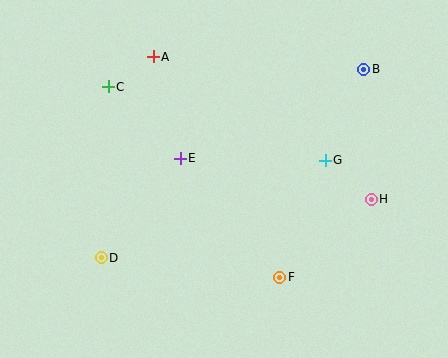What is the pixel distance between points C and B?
The distance between C and B is 256 pixels.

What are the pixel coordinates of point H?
Point H is at (371, 199).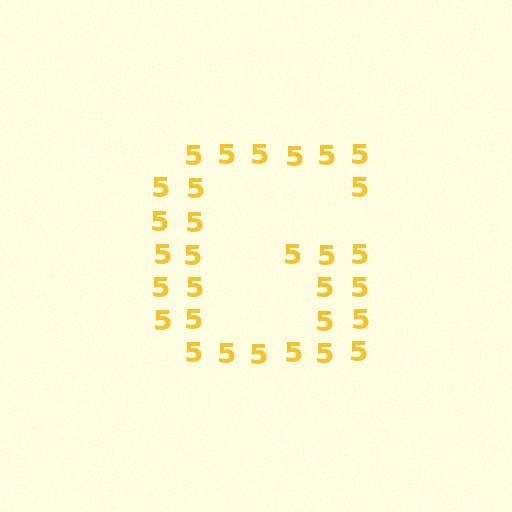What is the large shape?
The large shape is the letter G.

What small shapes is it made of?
It is made of small digit 5's.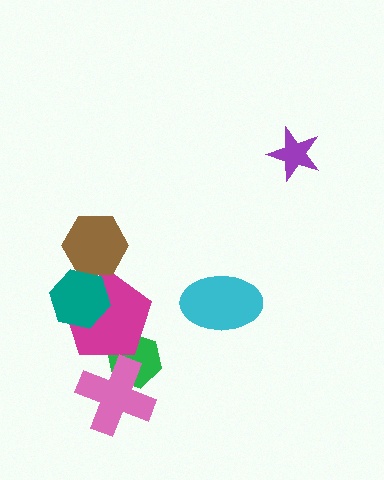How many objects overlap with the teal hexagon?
2 objects overlap with the teal hexagon.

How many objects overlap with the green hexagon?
2 objects overlap with the green hexagon.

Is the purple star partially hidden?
No, no other shape covers it.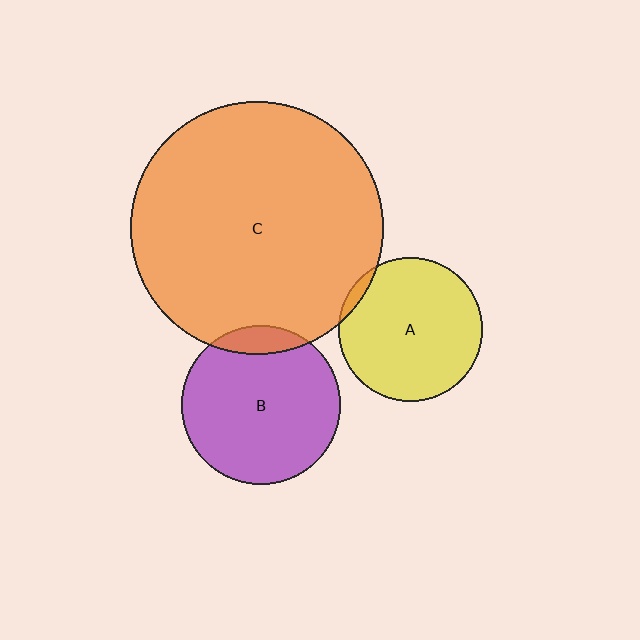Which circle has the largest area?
Circle C (orange).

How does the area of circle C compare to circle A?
Approximately 3.1 times.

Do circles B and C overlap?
Yes.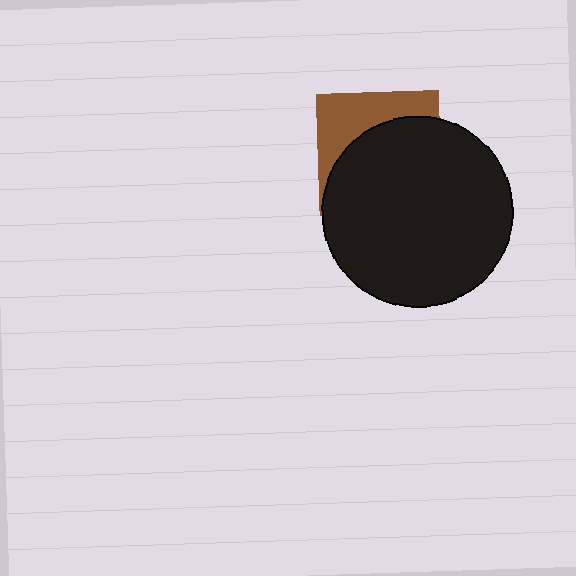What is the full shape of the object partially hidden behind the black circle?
The partially hidden object is a brown square.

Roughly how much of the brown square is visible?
A small part of it is visible (roughly 35%).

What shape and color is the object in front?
The object in front is a black circle.